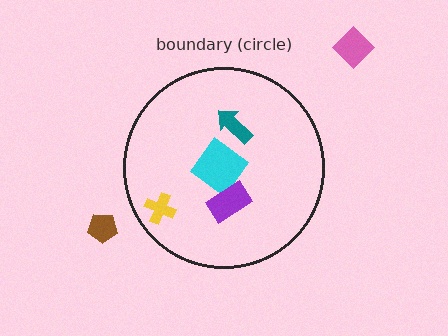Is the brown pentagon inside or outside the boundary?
Outside.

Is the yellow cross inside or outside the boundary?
Inside.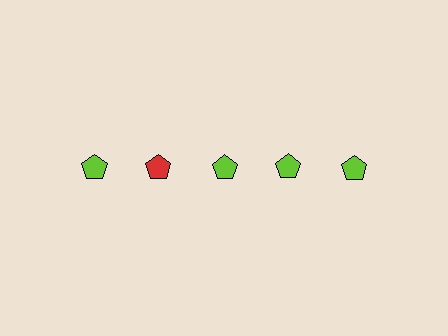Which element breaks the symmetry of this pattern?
The red pentagon in the top row, second from left column breaks the symmetry. All other shapes are lime pentagons.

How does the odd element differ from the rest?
It has a different color: red instead of lime.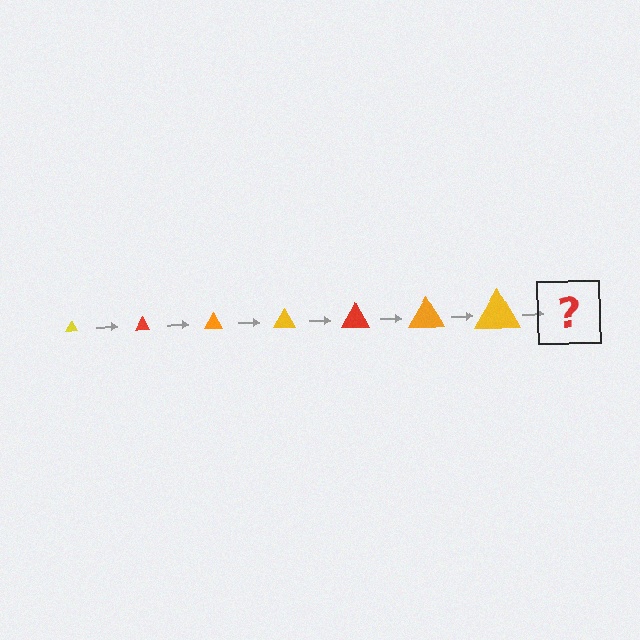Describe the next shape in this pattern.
It should be a red triangle, larger than the previous one.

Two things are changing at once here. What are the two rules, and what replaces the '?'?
The two rules are that the triangle grows larger each step and the color cycles through yellow, red, and orange. The '?' should be a red triangle, larger than the previous one.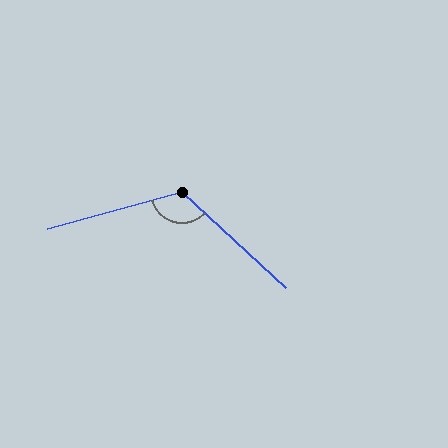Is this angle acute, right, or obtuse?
It is obtuse.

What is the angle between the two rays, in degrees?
Approximately 122 degrees.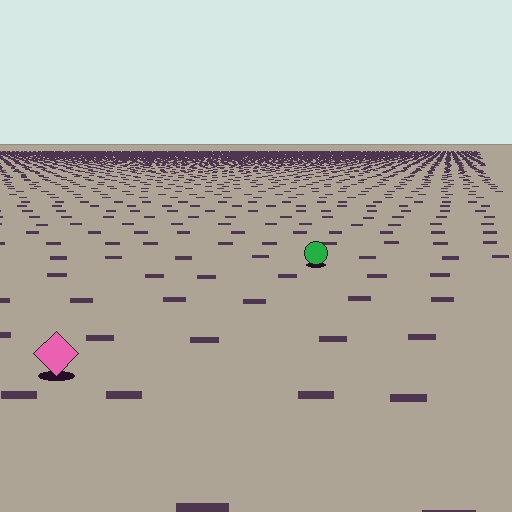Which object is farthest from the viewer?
The green circle is farthest from the viewer. It appears smaller and the ground texture around it is denser.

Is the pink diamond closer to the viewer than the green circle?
Yes. The pink diamond is closer — you can tell from the texture gradient: the ground texture is coarser near it.